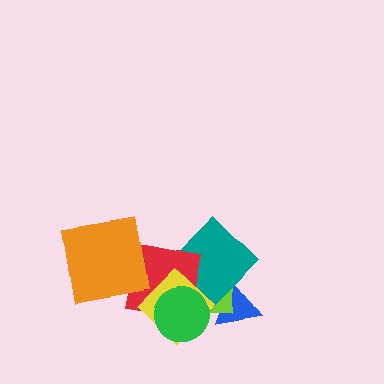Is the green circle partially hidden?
No, no other shape covers it.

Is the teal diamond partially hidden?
Yes, it is partially covered by another shape.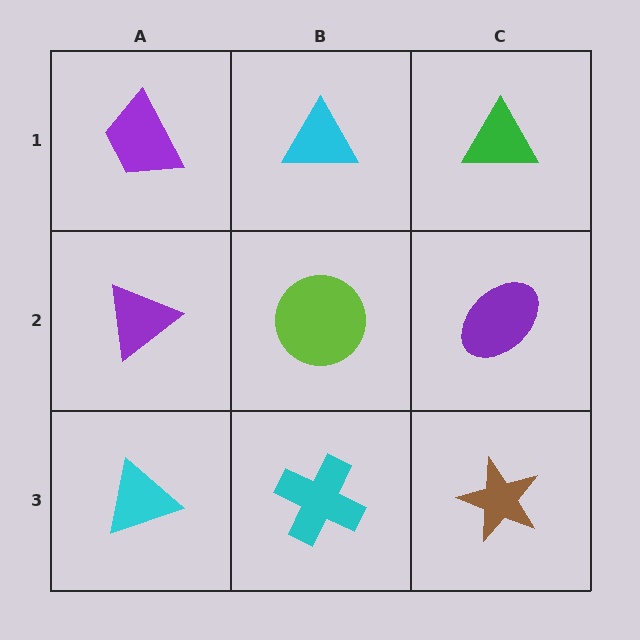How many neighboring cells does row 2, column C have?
3.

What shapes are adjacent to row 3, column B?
A lime circle (row 2, column B), a cyan triangle (row 3, column A), a brown star (row 3, column C).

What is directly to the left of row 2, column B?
A purple triangle.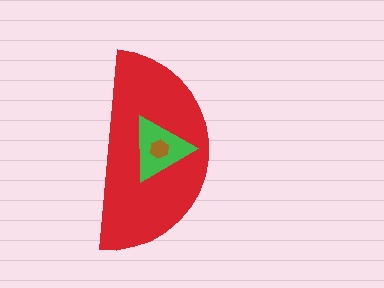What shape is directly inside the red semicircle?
The green triangle.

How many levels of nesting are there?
3.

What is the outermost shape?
The red semicircle.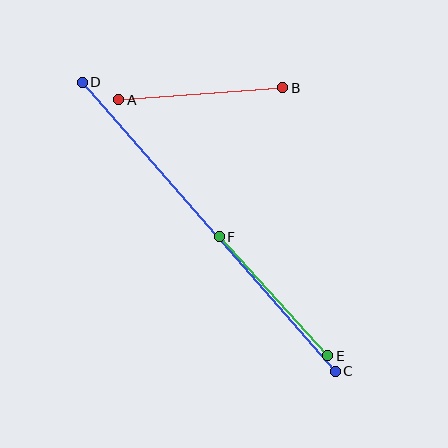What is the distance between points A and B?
The distance is approximately 164 pixels.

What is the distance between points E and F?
The distance is approximately 161 pixels.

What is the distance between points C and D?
The distance is approximately 384 pixels.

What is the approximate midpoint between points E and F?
The midpoint is at approximately (274, 296) pixels.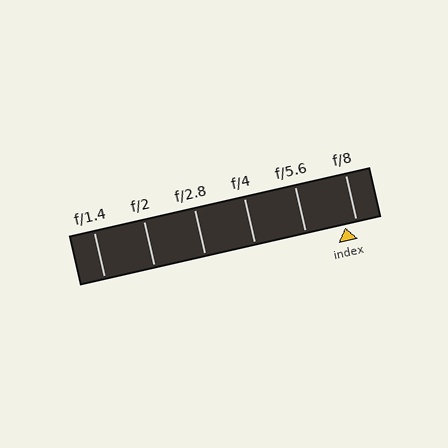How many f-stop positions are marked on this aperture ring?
There are 6 f-stop positions marked.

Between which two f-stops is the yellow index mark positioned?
The index mark is between f/5.6 and f/8.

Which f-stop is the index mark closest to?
The index mark is closest to f/8.